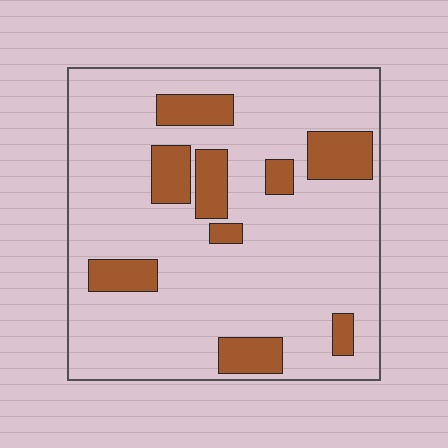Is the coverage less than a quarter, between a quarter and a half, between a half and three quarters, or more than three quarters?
Less than a quarter.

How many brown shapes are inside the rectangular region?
9.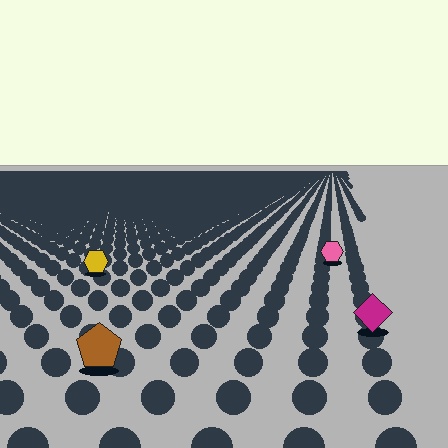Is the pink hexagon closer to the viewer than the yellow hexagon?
No. The yellow hexagon is closer — you can tell from the texture gradient: the ground texture is coarser near it.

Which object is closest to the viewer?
The brown pentagon is closest. The texture marks near it are larger and more spread out.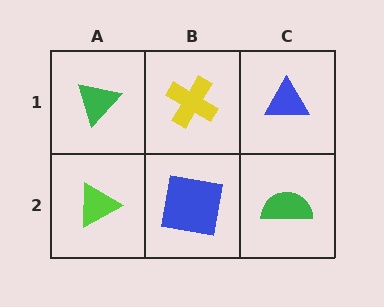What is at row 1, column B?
A yellow cross.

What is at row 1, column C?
A blue triangle.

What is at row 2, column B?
A blue square.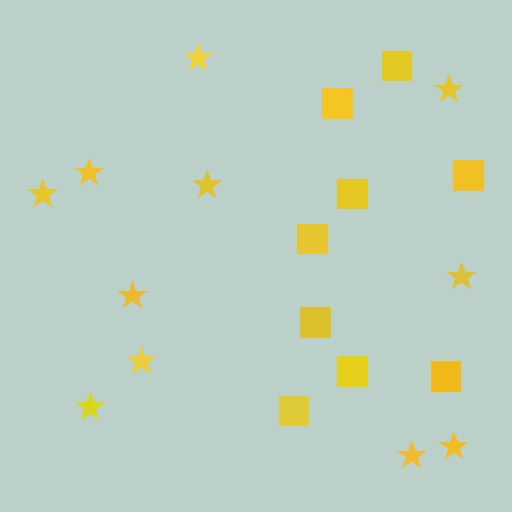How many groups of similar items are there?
There are 2 groups: one group of stars (11) and one group of squares (9).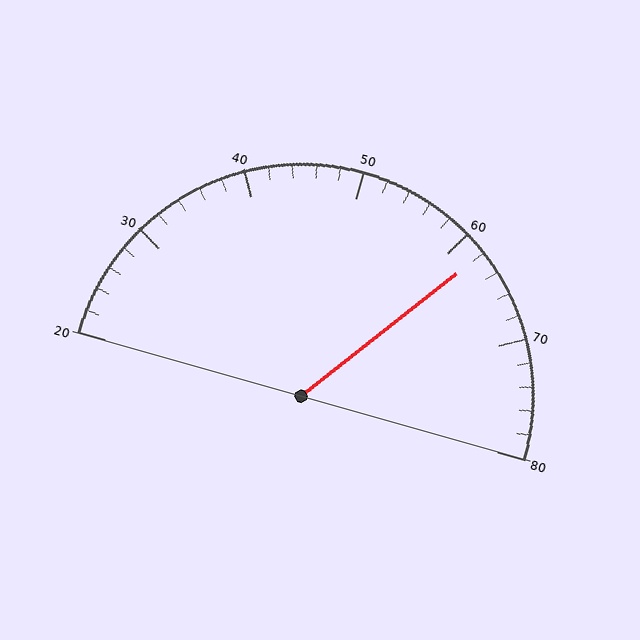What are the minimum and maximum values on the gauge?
The gauge ranges from 20 to 80.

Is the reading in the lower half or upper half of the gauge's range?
The reading is in the upper half of the range (20 to 80).